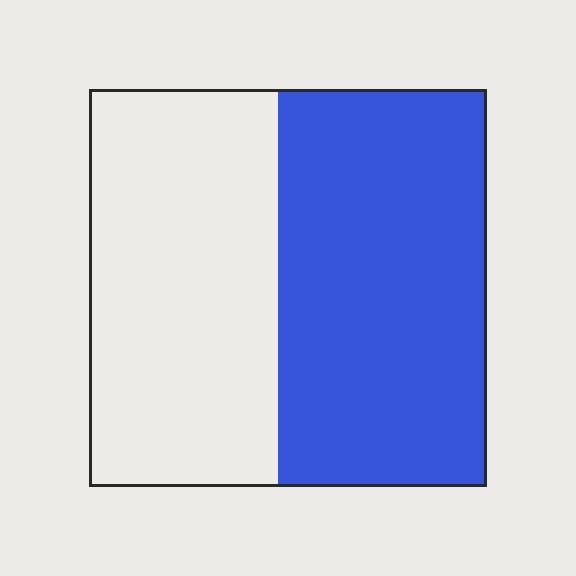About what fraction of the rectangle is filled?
About one half (1/2).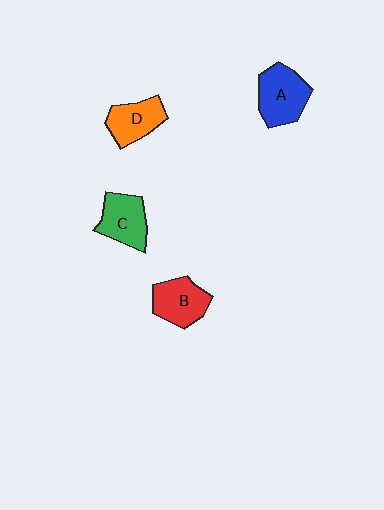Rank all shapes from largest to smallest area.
From largest to smallest: A (blue), C (green), B (red), D (orange).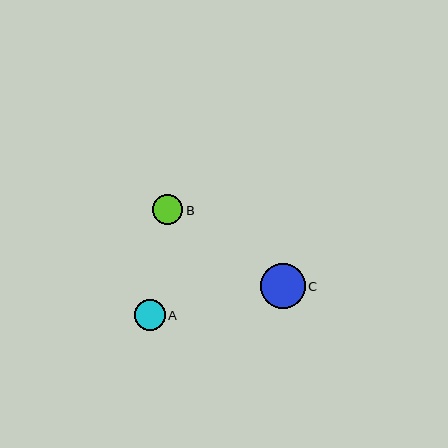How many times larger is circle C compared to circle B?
Circle C is approximately 1.5 times the size of circle B.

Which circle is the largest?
Circle C is the largest with a size of approximately 45 pixels.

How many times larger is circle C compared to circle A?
Circle C is approximately 1.4 times the size of circle A.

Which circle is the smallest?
Circle B is the smallest with a size of approximately 30 pixels.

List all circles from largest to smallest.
From largest to smallest: C, A, B.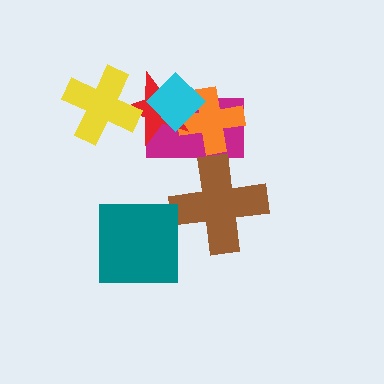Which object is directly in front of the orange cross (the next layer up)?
The red star is directly in front of the orange cross.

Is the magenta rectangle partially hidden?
Yes, it is partially covered by another shape.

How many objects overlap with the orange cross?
3 objects overlap with the orange cross.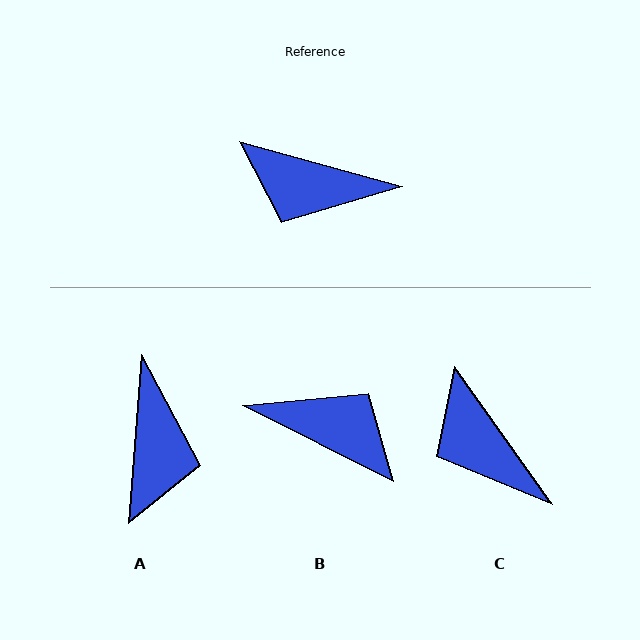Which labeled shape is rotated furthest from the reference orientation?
B, about 169 degrees away.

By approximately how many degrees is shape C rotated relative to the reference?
Approximately 39 degrees clockwise.